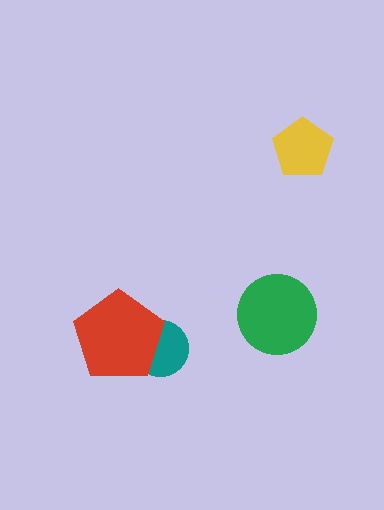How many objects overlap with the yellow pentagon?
0 objects overlap with the yellow pentagon.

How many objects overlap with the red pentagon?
1 object overlaps with the red pentagon.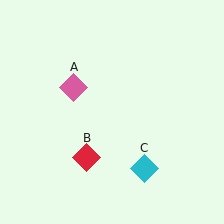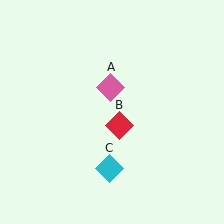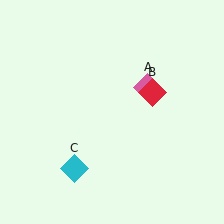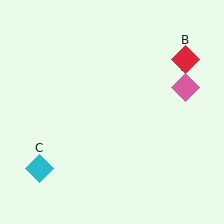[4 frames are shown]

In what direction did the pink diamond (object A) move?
The pink diamond (object A) moved right.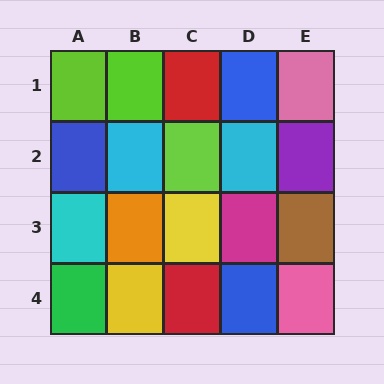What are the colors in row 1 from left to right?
Lime, lime, red, blue, pink.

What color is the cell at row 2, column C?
Lime.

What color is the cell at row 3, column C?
Yellow.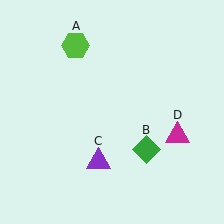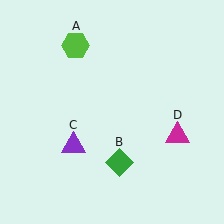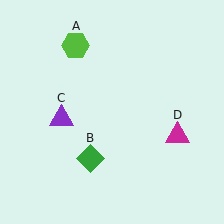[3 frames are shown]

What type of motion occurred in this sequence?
The green diamond (object B), purple triangle (object C) rotated clockwise around the center of the scene.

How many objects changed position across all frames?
2 objects changed position: green diamond (object B), purple triangle (object C).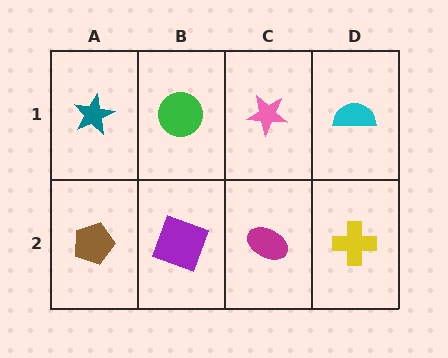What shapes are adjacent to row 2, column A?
A teal star (row 1, column A), a purple square (row 2, column B).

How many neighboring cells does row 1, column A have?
2.